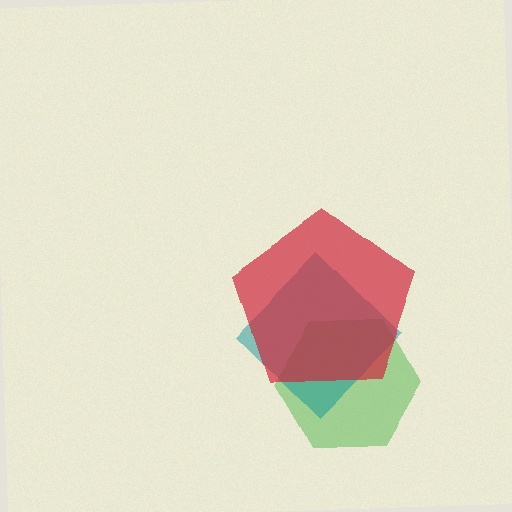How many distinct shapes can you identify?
There are 3 distinct shapes: a green hexagon, a teal diamond, a red pentagon.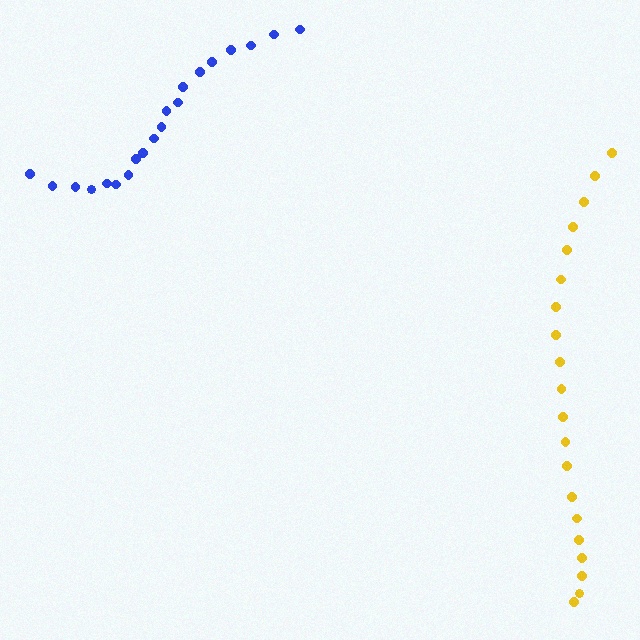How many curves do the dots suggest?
There are 2 distinct paths.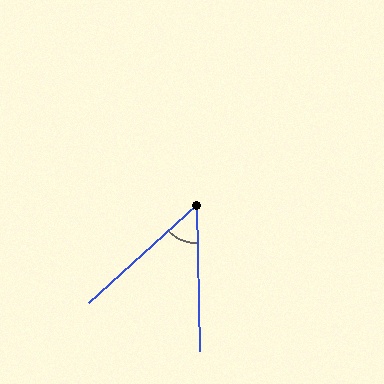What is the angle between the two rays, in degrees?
Approximately 49 degrees.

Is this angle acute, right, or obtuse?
It is acute.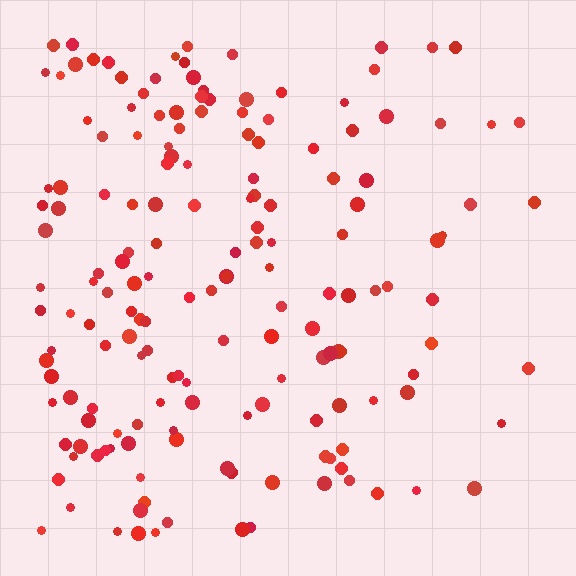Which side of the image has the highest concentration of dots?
The left.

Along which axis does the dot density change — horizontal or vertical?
Horizontal.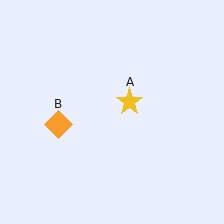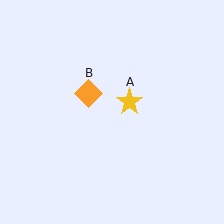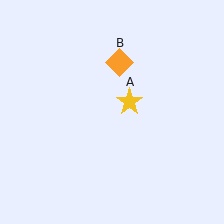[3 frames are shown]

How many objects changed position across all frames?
1 object changed position: orange diamond (object B).